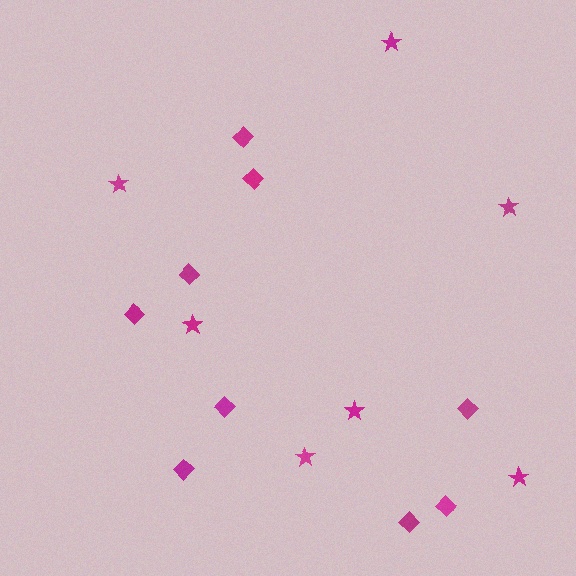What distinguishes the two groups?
There are 2 groups: one group of stars (7) and one group of diamonds (9).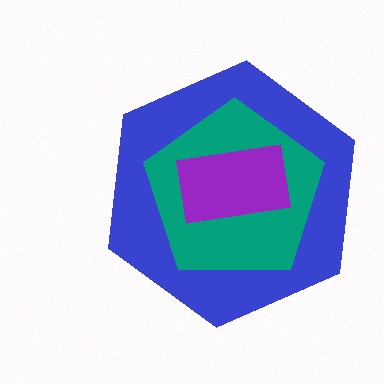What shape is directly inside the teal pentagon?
The purple rectangle.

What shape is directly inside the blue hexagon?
The teal pentagon.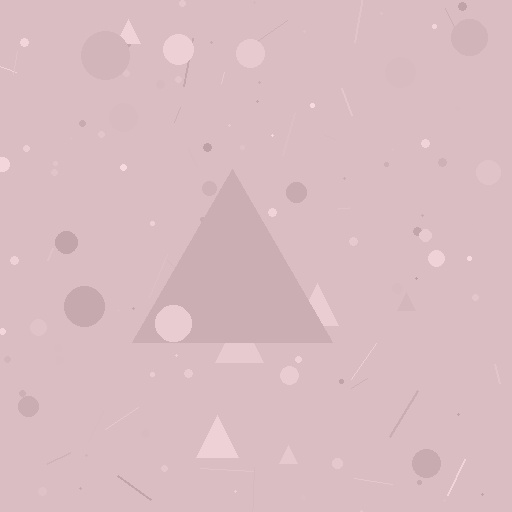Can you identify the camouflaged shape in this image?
The camouflaged shape is a triangle.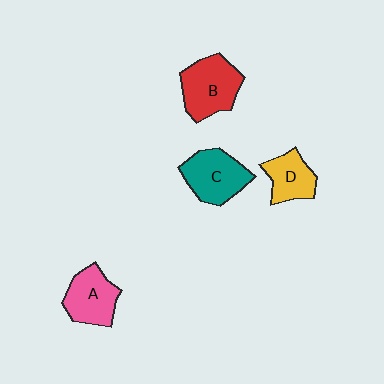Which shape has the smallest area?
Shape D (yellow).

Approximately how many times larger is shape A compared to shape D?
Approximately 1.2 times.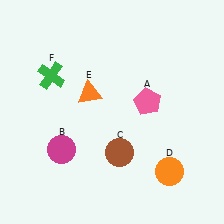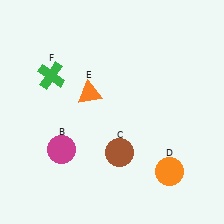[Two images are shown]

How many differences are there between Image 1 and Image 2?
There is 1 difference between the two images.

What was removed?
The pink pentagon (A) was removed in Image 2.